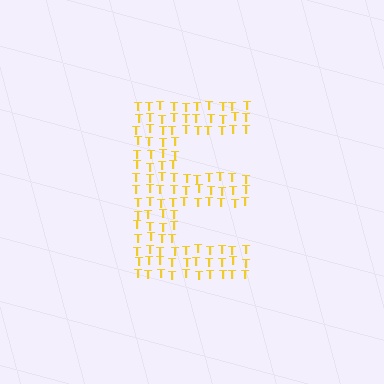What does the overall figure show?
The overall figure shows the letter E.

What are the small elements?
The small elements are letter T's.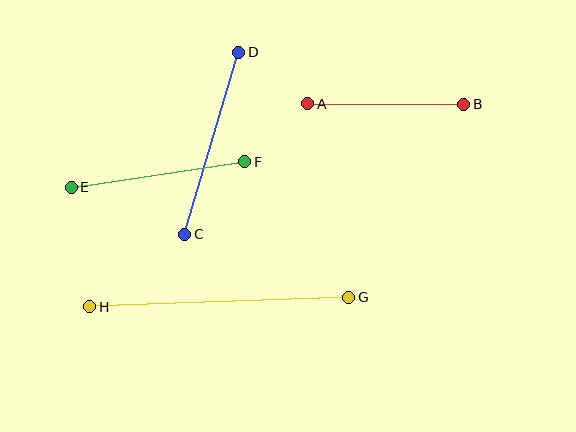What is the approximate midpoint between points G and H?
The midpoint is at approximately (219, 302) pixels.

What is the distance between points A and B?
The distance is approximately 156 pixels.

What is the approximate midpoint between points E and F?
The midpoint is at approximately (158, 175) pixels.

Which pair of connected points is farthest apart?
Points G and H are farthest apart.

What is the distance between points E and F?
The distance is approximately 175 pixels.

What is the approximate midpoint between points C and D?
The midpoint is at approximately (212, 143) pixels.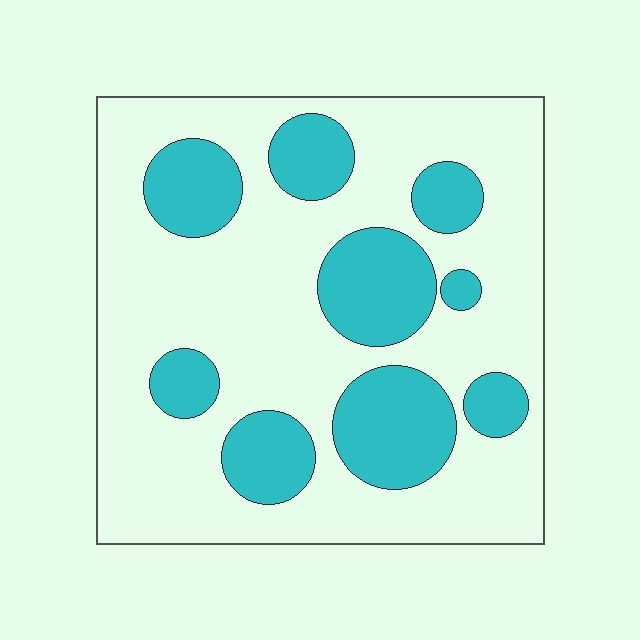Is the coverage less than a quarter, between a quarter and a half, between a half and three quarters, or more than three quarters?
Between a quarter and a half.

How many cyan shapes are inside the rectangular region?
9.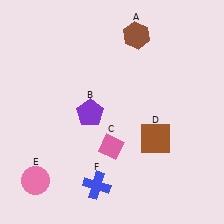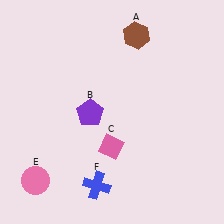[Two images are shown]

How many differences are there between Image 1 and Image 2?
There is 1 difference between the two images.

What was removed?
The brown square (D) was removed in Image 2.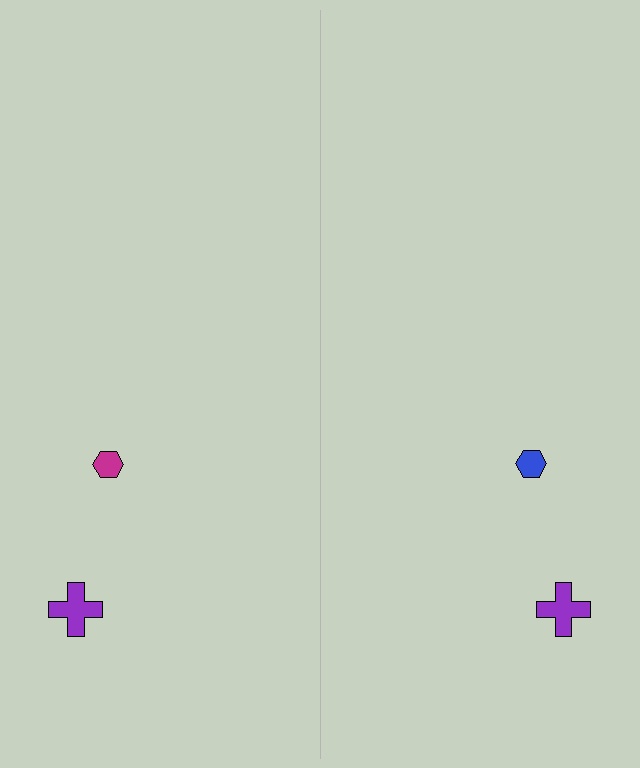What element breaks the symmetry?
The blue hexagon on the right side breaks the symmetry — its mirror counterpart is magenta.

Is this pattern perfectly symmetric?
No, the pattern is not perfectly symmetric. The blue hexagon on the right side breaks the symmetry — its mirror counterpart is magenta.